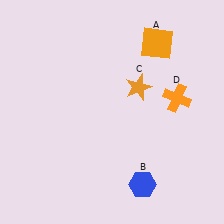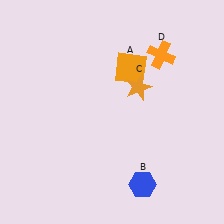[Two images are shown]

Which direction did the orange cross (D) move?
The orange cross (D) moved up.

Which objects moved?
The objects that moved are: the orange square (A), the orange cross (D).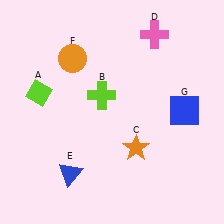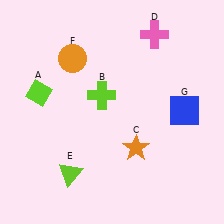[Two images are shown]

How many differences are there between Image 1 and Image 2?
There is 1 difference between the two images.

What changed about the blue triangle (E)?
In Image 1, E is blue. In Image 2, it changed to lime.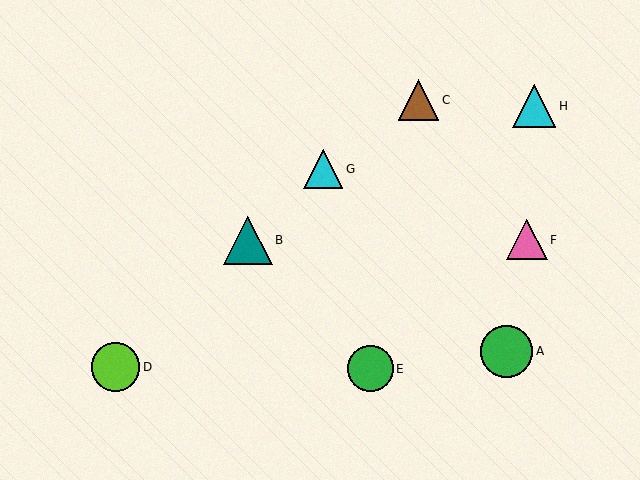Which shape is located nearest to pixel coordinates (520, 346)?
The green circle (labeled A) at (506, 351) is nearest to that location.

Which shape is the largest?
The green circle (labeled A) is the largest.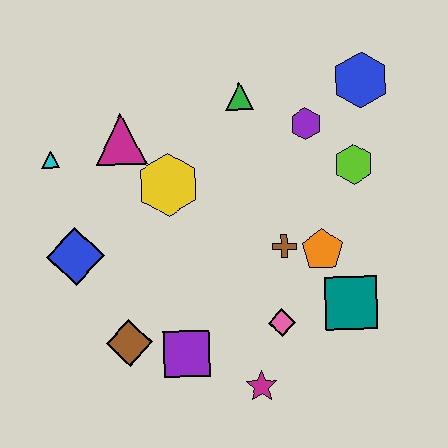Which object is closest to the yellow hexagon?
The magenta triangle is closest to the yellow hexagon.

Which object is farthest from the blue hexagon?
The brown diamond is farthest from the blue hexagon.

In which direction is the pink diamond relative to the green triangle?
The pink diamond is below the green triangle.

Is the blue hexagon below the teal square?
No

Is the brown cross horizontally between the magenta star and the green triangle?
No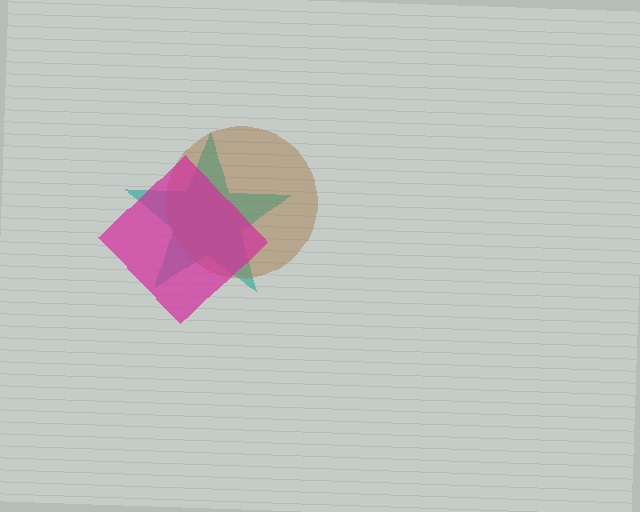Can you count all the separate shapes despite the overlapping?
Yes, there are 3 separate shapes.